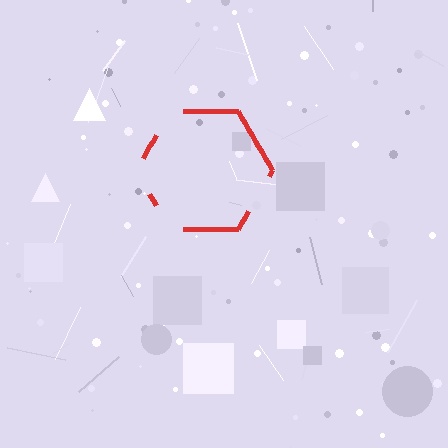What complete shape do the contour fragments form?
The contour fragments form a hexagon.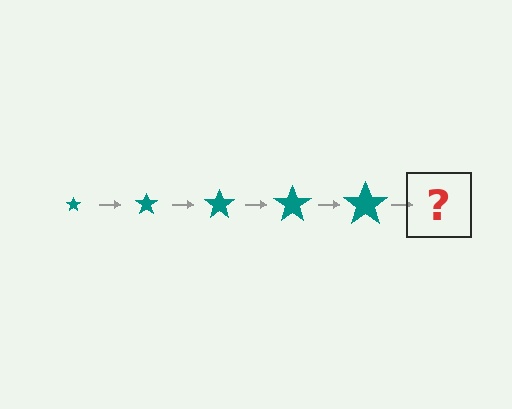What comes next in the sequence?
The next element should be a teal star, larger than the previous one.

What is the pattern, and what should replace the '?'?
The pattern is that the star gets progressively larger each step. The '?' should be a teal star, larger than the previous one.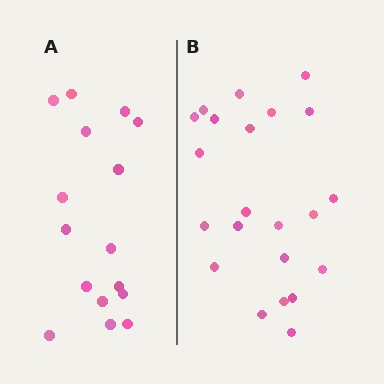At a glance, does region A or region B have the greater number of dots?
Region B (the right region) has more dots.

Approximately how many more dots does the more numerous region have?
Region B has about 6 more dots than region A.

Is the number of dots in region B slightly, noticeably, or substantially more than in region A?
Region B has noticeably more, but not dramatically so. The ratio is roughly 1.4 to 1.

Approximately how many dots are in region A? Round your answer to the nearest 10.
About 20 dots. (The exact count is 16, which rounds to 20.)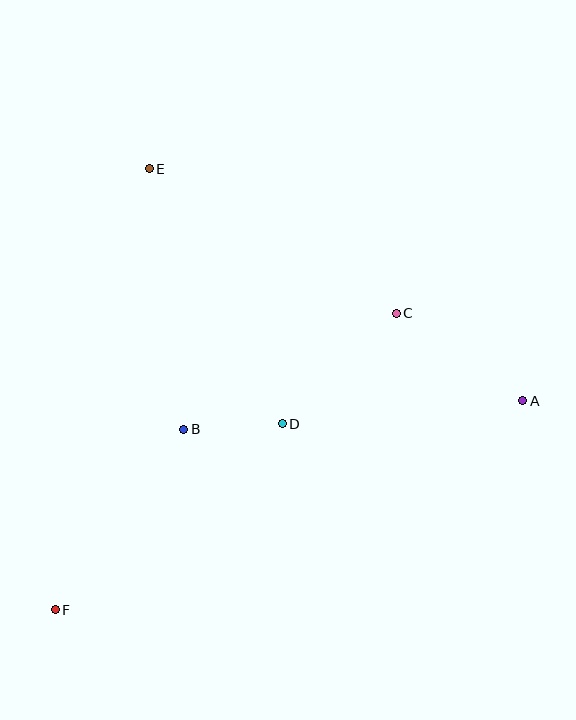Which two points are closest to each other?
Points B and D are closest to each other.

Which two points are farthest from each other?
Points A and F are farthest from each other.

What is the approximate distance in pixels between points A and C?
The distance between A and C is approximately 154 pixels.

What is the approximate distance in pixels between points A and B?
The distance between A and B is approximately 340 pixels.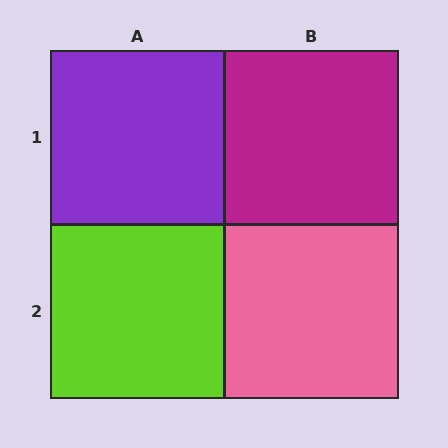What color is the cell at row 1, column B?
Magenta.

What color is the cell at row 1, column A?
Purple.